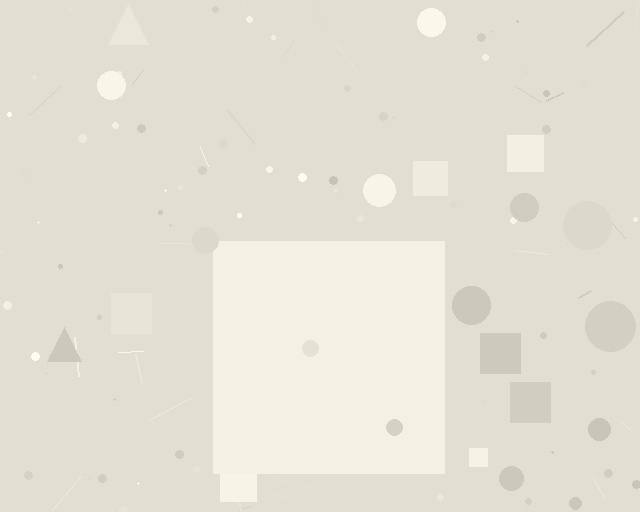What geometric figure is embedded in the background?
A square is embedded in the background.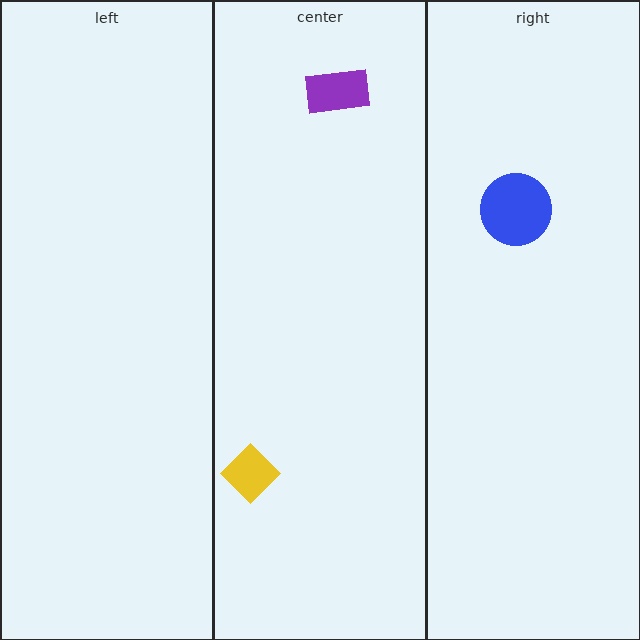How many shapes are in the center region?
2.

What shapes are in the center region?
The yellow diamond, the purple rectangle.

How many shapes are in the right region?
1.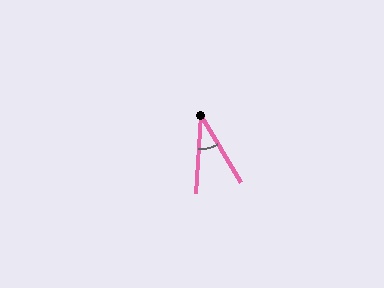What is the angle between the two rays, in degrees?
Approximately 34 degrees.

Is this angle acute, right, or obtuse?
It is acute.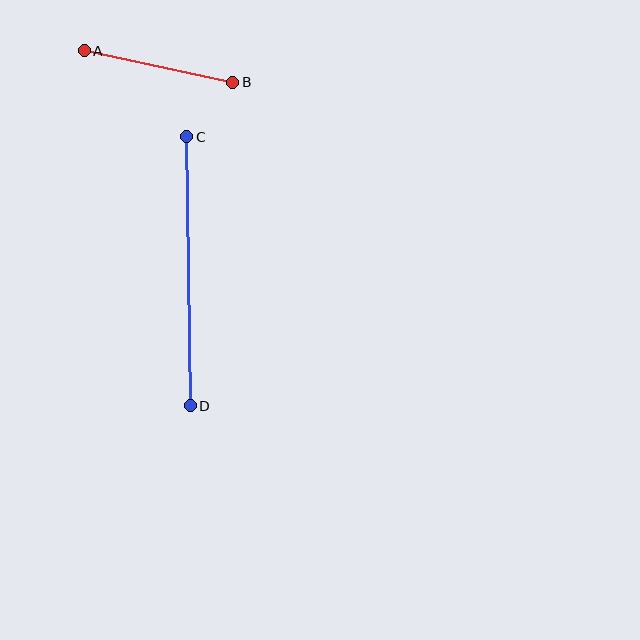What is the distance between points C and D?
The distance is approximately 269 pixels.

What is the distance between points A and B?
The distance is approximately 152 pixels.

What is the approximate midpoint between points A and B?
The midpoint is at approximately (158, 66) pixels.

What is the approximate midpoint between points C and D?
The midpoint is at approximately (189, 271) pixels.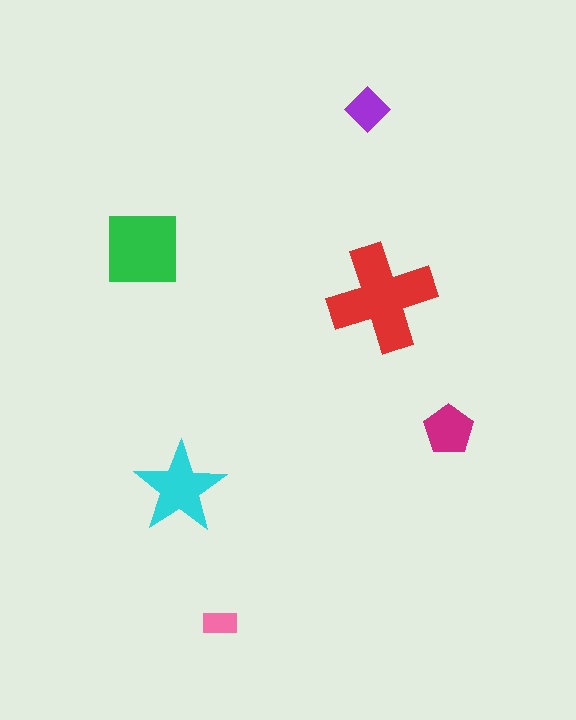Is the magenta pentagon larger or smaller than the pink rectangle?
Larger.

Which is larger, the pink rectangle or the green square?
The green square.